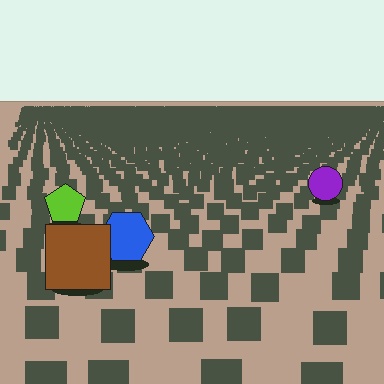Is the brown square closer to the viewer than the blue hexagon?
Yes. The brown square is closer — you can tell from the texture gradient: the ground texture is coarser near it.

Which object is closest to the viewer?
The brown square is closest. The texture marks near it are larger and more spread out.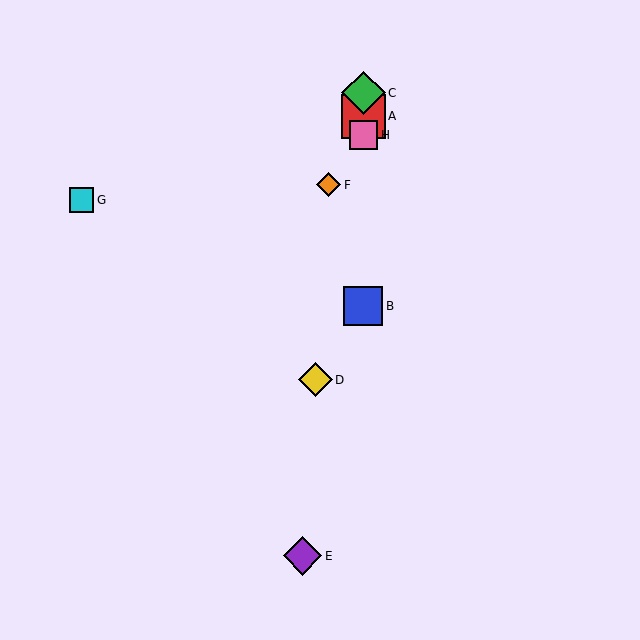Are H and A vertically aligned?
Yes, both are at x≈363.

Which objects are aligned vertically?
Objects A, B, C, H are aligned vertically.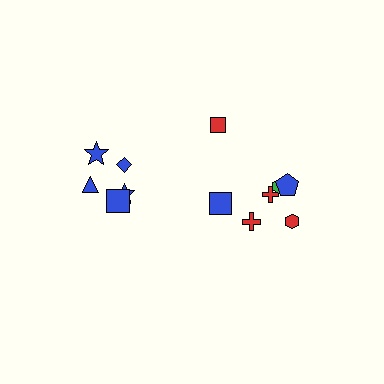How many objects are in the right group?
There are 7 objects.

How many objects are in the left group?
There are 5 objects.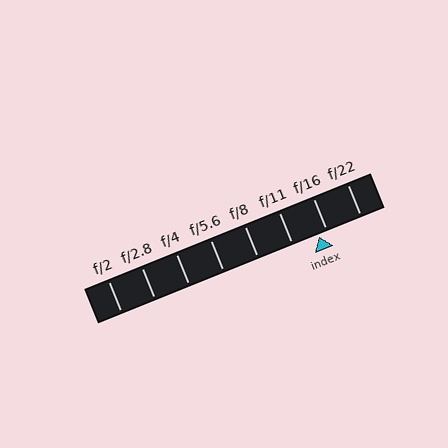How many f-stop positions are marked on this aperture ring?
There are 8 f-stop positions marked.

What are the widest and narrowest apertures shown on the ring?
The widest aperture shown is f/2 and the narrowest is f/22.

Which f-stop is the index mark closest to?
The index mark is closest to f/16.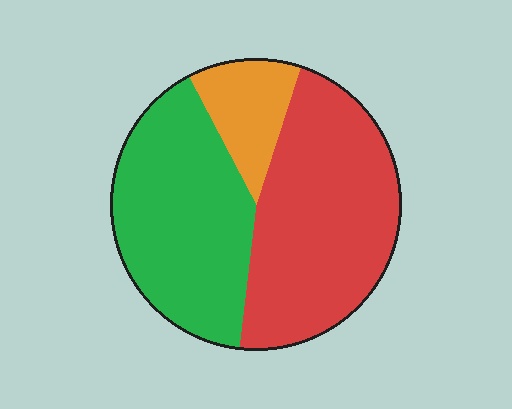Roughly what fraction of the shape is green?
Green takes up about two fifths (2/5) of the shape.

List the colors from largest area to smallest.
From largest to smallest: red, green, orange.